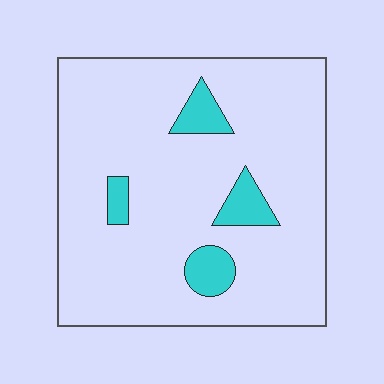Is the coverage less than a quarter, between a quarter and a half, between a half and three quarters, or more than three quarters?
Less than a quarter.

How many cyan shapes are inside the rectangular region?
4.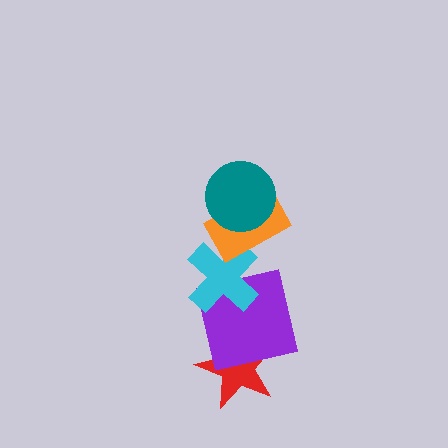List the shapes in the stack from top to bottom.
From top to bottom: the teal circle, the orange rectangle, the cyan cross, the purple square, the red star.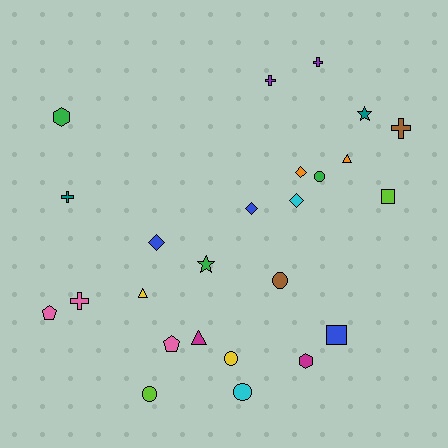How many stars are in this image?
There are 2 stars.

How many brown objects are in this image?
There are 2 brown objects.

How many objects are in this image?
There are 25 objects.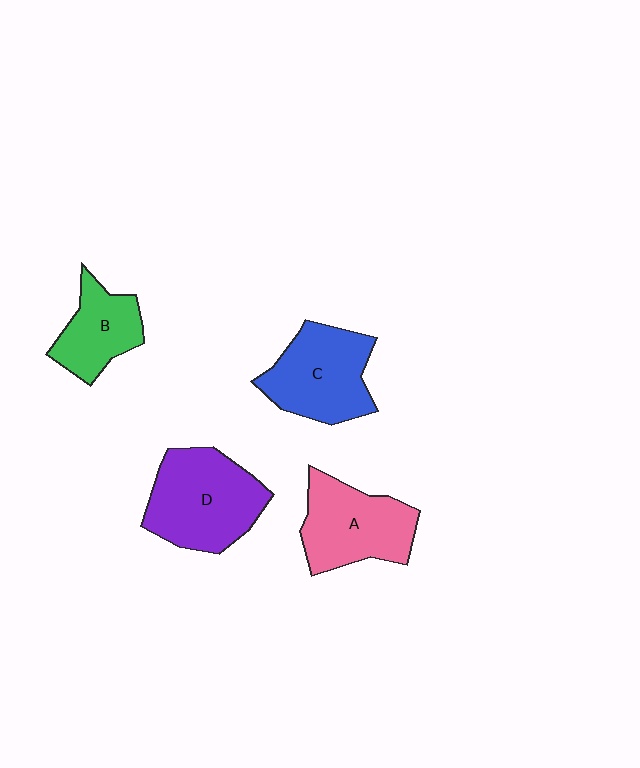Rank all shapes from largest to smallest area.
From largest to smallest: D (purple), C (blue), A (pink), B (green).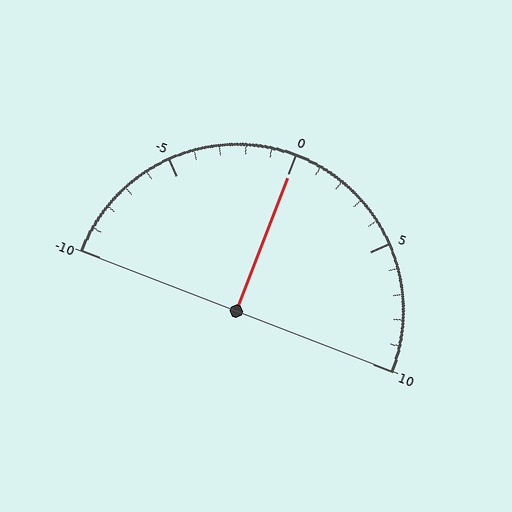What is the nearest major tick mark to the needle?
The nearest major tick mark is 0.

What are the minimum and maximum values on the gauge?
The gauge ranges from -10 to 10.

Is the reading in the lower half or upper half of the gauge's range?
The reading is in the upper half of the range (-10 to 10).